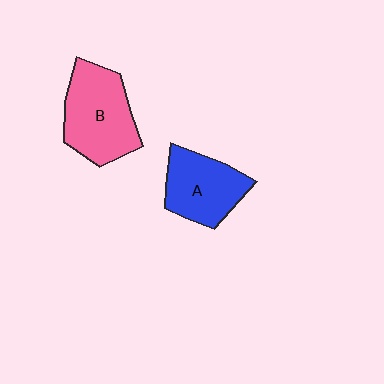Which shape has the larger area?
Shape B (pink).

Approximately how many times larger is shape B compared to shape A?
Approximately 1.2 times.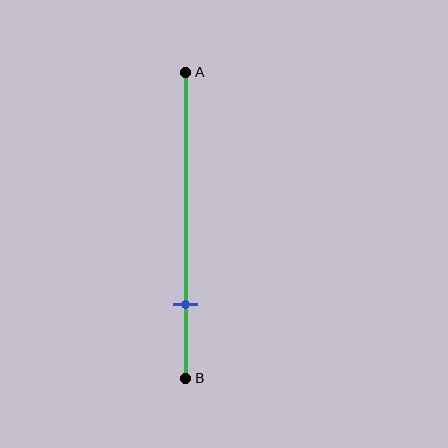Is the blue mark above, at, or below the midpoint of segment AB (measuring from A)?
The blue mark is below the midpoint of segment AB.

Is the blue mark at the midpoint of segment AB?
No, the mark is at about 75% from A, not at the 50% midpoint.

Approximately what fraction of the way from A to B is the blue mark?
The blue mark is approximately 75% of the way from A to B.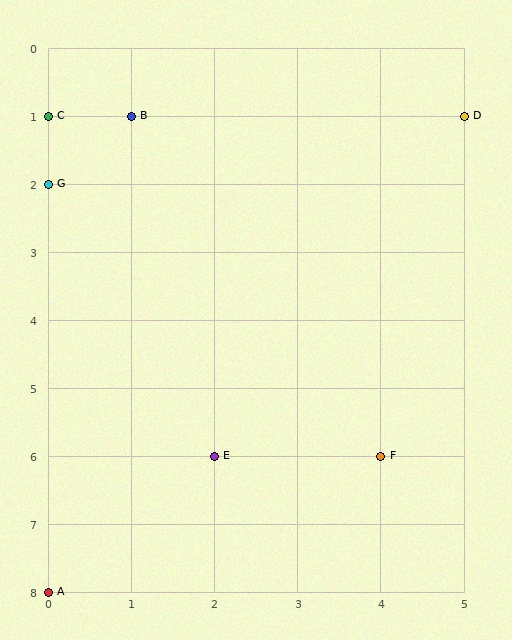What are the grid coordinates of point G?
Point G is at grid coordinates (0, 2).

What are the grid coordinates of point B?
Point B is at grid coordinates (1, 1).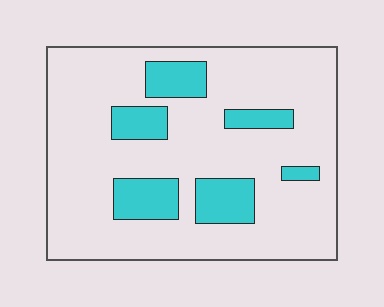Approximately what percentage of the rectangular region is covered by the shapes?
Approximately 20%.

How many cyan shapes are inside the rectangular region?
6.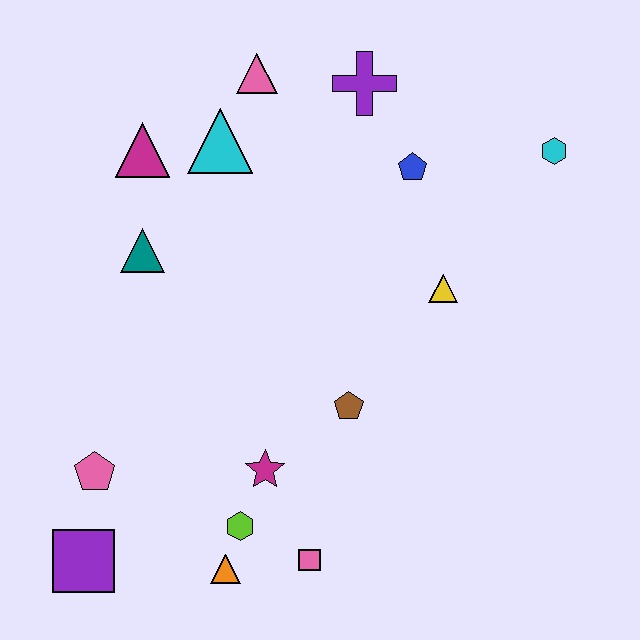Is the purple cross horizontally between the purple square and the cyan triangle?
No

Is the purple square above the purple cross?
No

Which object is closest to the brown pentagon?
The magenta star is closest to the brown pentagon.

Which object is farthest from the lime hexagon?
The cyan hexagon is farthest from the lime hexagon.